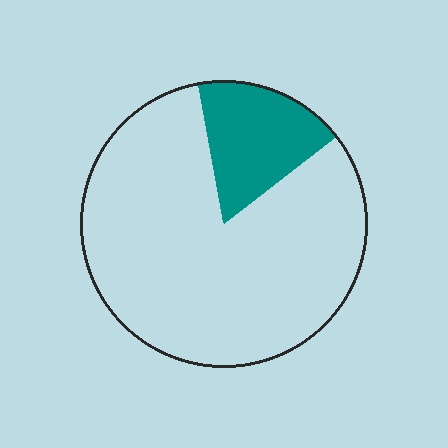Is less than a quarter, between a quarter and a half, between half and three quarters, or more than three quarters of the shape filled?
Less than a quarter.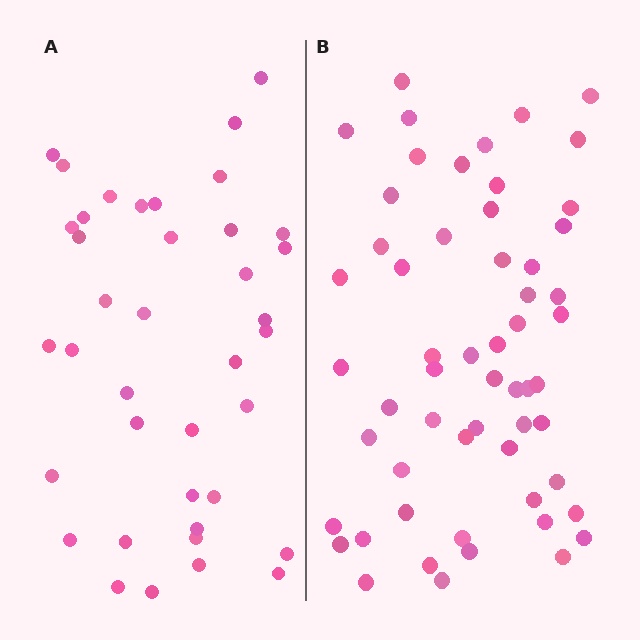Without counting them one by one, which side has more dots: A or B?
Region B (the right region) has more dots.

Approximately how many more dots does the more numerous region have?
Region B has approximately 20 more dots than region A.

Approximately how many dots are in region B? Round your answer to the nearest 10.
About 60 dots. (The exact count is 57, which rounds to 60.)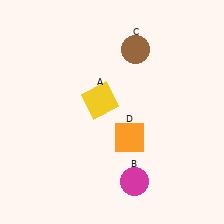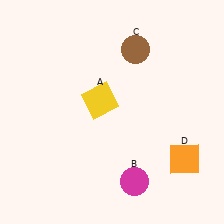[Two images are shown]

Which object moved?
The orange square (D) moved right.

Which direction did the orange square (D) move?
The orange square (D) moved right.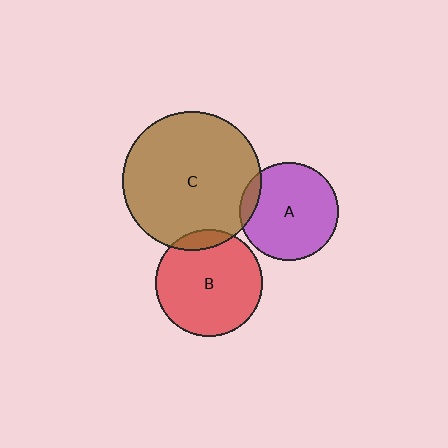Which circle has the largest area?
Circle C (brown).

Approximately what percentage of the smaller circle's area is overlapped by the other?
Approximately 10%.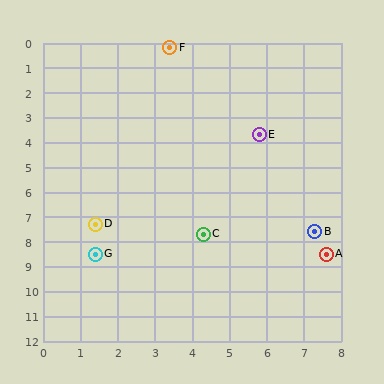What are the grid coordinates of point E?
Point E is at approximately (5.8, 3.7).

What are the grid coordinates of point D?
Point D is at approximately (1.4, 7.3).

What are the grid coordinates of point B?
Point B is at approximately (7.3, 7.6).